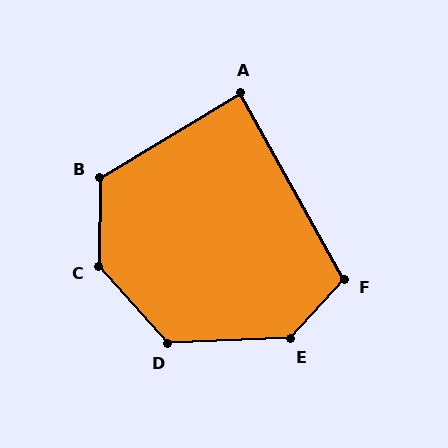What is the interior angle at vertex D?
Approximately 129 degrees (obtuse).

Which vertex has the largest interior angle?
C, at approximately 137 degrees.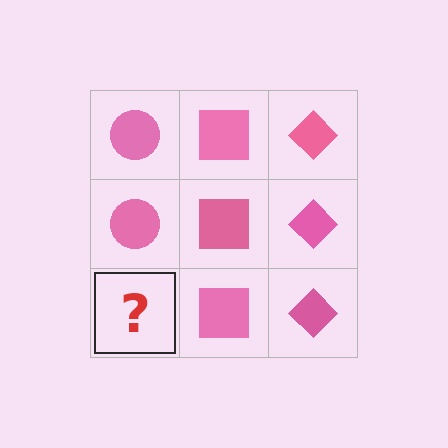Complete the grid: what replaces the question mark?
The question mark should be replaced with a pink circle.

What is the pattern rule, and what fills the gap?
The rule is that each column has a consistent shape. The gap should be filled with a pink circle.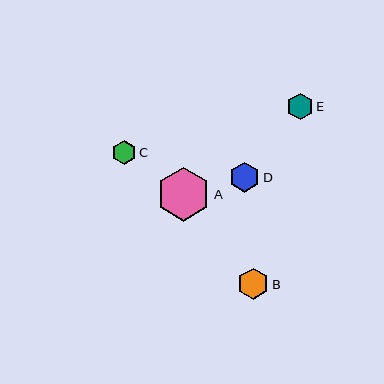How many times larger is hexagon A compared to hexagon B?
Hexagon A is approximately 1.7 times the size of hexagon B.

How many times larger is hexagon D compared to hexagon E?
Hexagon D is approximately 1.1 times the size of hexagon E.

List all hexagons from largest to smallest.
From largest to smallest: A, B, D, E, C.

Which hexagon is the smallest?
Hexagon C is the smallest with a size of approximately 24 pixels.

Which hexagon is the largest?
Hexagon A is the largest with a size of approximately 54 pixels.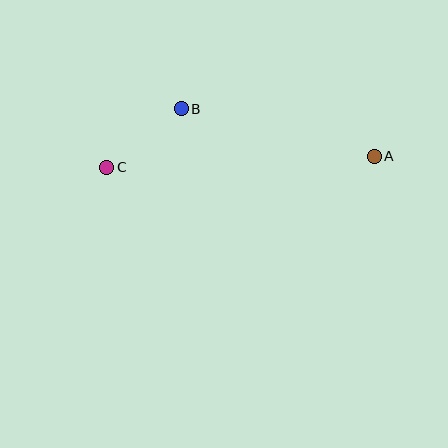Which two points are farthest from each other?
Points A and C are farthest from each other.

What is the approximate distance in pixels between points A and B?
The distance between A and B is approximately 199 pixels.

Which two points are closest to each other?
Points B and C are closest to each other.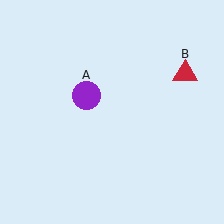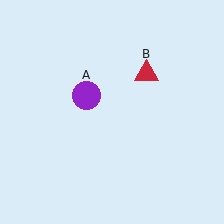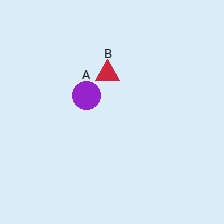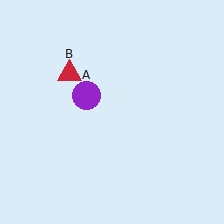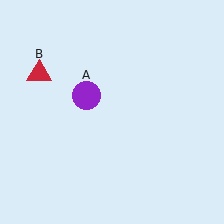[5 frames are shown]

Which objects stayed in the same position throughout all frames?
Purple circle (object A) remained stationary.